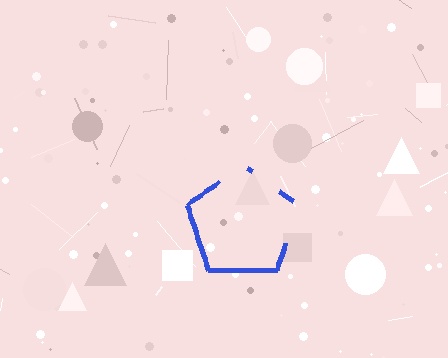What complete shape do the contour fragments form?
The contour fragments form a pentagon.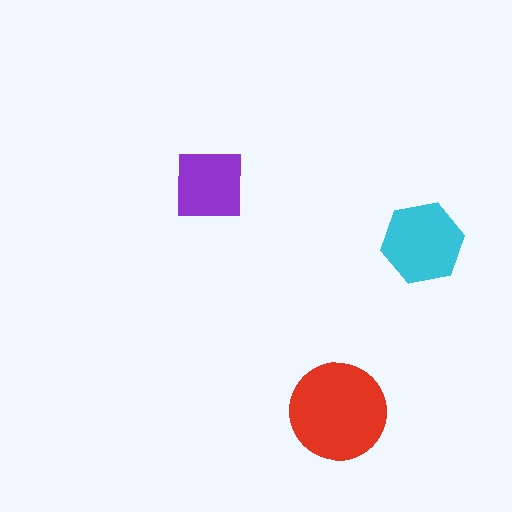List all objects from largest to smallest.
The red circle, the cyan hexagon, the purple square.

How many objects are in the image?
There are 3 objects in the image.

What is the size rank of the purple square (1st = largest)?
3rd.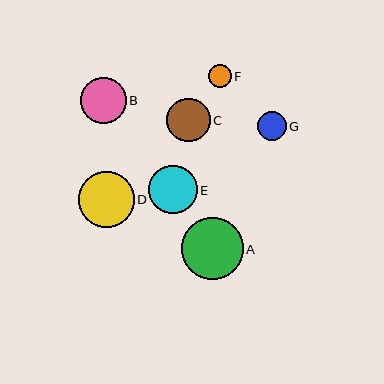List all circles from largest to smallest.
From largest to smallest: A, D, E, B, C, G, F.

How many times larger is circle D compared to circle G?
Circle D is approximately 2.0 times the size of circle G.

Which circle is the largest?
Circle A is the largest with a size of approximately 62 pixels.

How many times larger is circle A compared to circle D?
Circle A is approximately 1.1 times the size of circle D.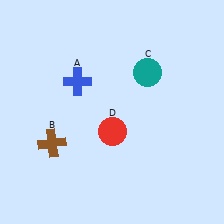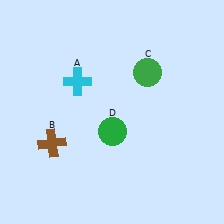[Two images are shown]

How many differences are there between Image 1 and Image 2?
There are 3 differences between the two images.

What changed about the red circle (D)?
In Image 1, D is red. In Image 2, it changed to green.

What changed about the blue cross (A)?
In Image 1, A is blue. In Image 2, it changed to cyan.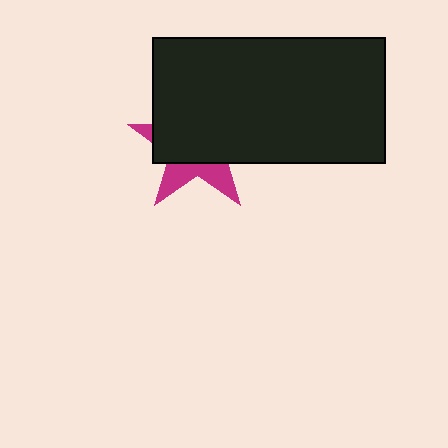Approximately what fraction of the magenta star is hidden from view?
Roughly 67% of the magenta star is hidden behind the black rectangle.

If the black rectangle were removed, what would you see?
You would see the complete magenta star.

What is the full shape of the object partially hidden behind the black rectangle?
The partially hidden object is a magenta star.